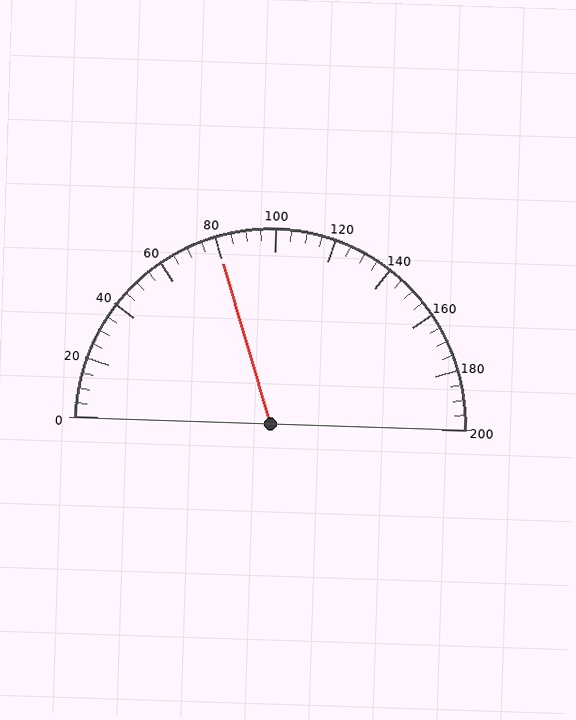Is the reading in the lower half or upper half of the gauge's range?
The reading is in the lower half of the range (0 to 200).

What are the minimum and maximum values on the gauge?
The gauge ranges from 0 to 200.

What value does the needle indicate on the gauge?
The needle indicates approximately 80.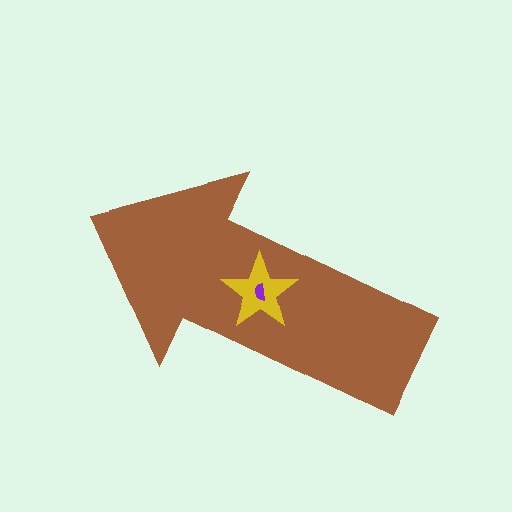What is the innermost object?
The purple semicircle.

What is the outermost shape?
The brown arrow.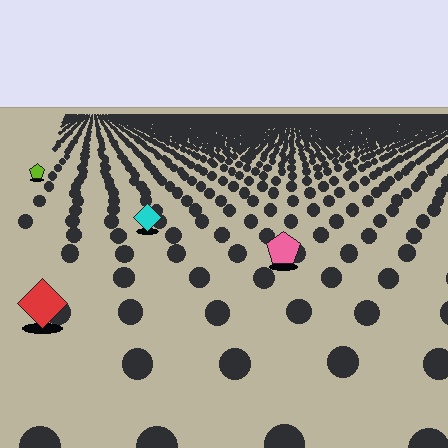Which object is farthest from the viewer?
The lime pentagon is farthest from the viewer. It appears smaller and the ground texture around it is denser.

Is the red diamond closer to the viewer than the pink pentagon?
Yes. The red diamond is closer — you can tell from the texture gradient: the ground texture is coarser near it.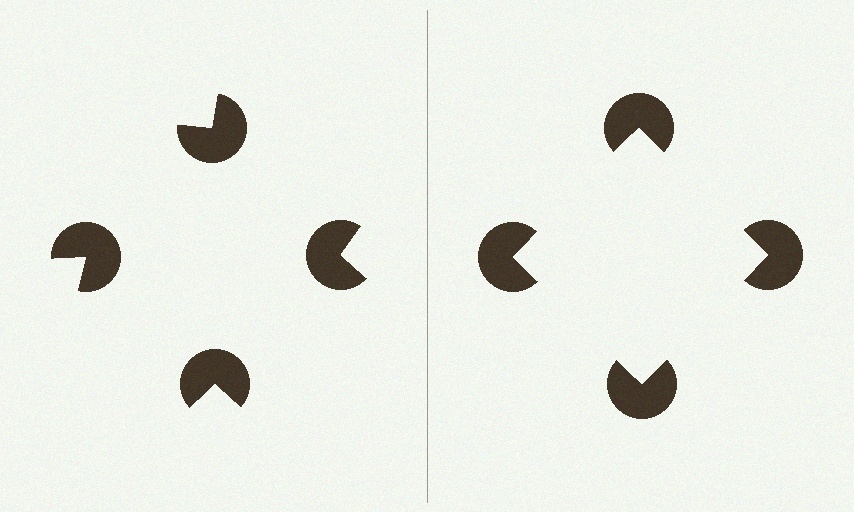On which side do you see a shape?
An illusory square appears on the right side. On the left side the wedge cuts are rotated, so no coherent shape forms.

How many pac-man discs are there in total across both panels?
8 — 4 on each side.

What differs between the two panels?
The pac-man discs are positioned identically on both sides; only the wedge orientations differ. On the right they align to a square; on the left they are misaligned.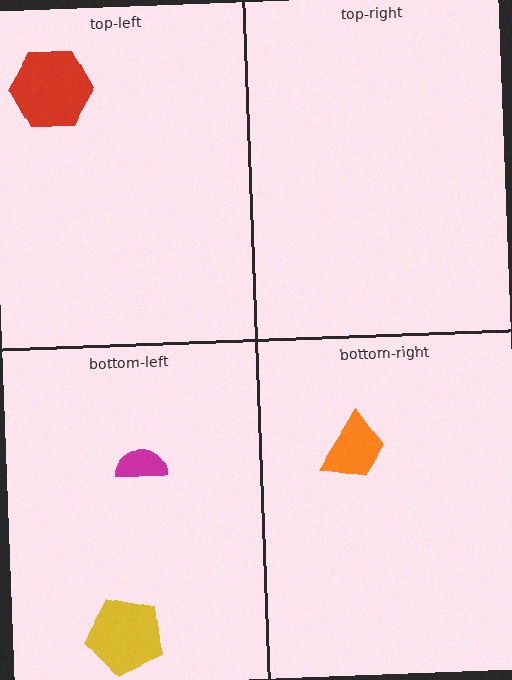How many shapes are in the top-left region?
1.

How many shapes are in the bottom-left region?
2.